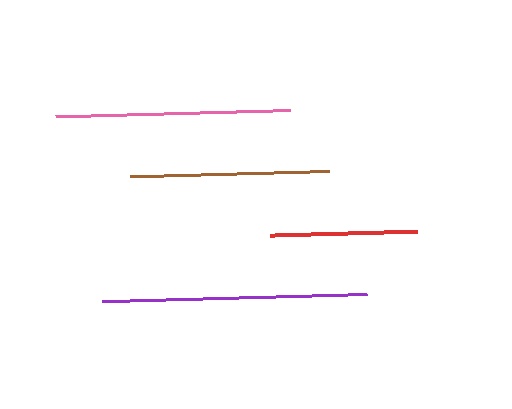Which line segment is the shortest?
The red line is the shortest at approximately 147 pixels.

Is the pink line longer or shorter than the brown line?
The pink line is longer than the brown line.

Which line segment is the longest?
The purple line is the longest at approximately 265 pixels.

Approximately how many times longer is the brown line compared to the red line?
The brown line is approximately 1.4 times the length of the red line.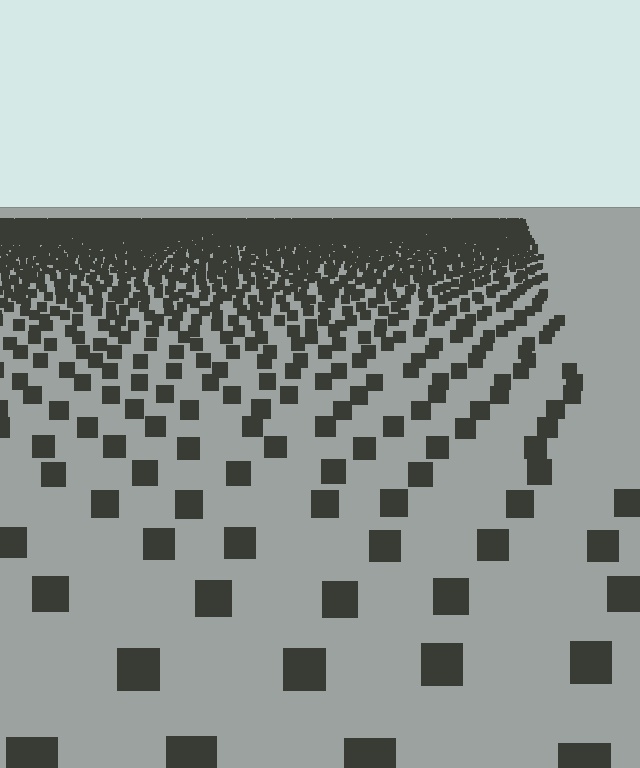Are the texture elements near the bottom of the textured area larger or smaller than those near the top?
Larger. Near the bottom, elements are closer to the viewer and appear at a bigger on-screen size.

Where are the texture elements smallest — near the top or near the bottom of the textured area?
Near the top.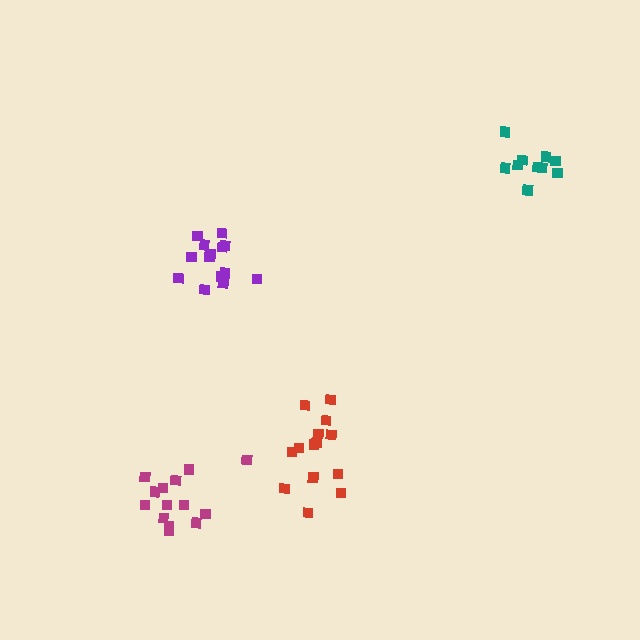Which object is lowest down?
The magenta cluster is bottommost.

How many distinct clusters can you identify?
There are 4 distinct clusters.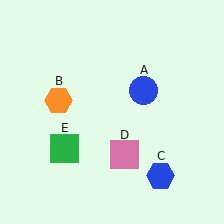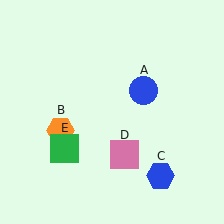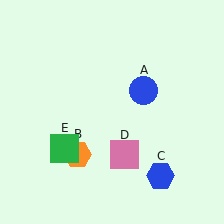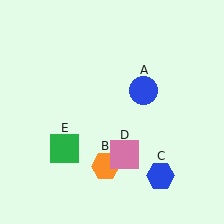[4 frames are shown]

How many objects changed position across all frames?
1 object changed position: orange hexagon (object B).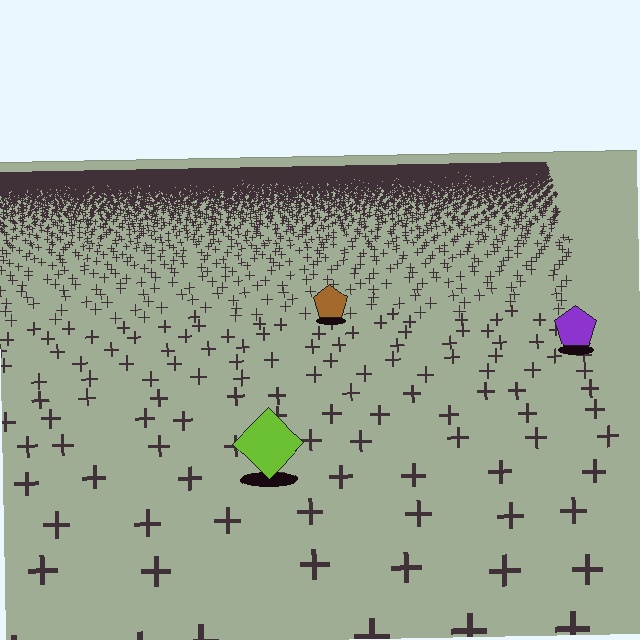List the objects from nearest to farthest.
From nearest to farthest: the lime diamond, the purple pentagon, the brown pentagon.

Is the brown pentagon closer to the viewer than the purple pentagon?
No. The purple pentagon is closer — you can tell from the texture gradient: the ground texture is coarser near it.